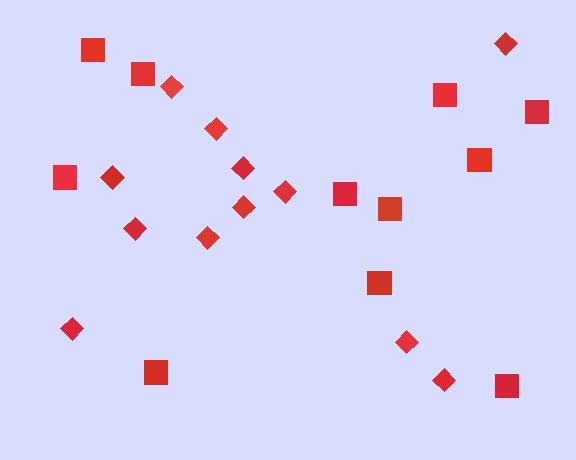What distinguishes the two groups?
There are 2 groups: one group of squares (11) and one group of diamonds (12).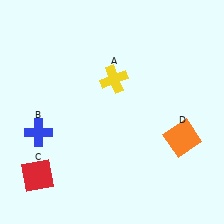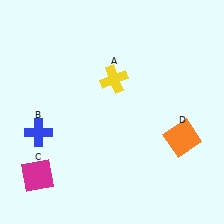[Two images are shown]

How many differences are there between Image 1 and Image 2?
There is 1 difference between the two images.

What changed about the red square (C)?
In Image 1, C is red. In Image 2, it changed to magenta.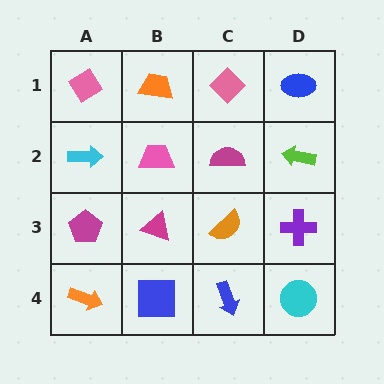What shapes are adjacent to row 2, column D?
A blue ellipse (row 1, column D), a purple cross (row 3, column D), a magenta semicircle (row 2, column C).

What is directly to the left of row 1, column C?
An orange trapezoid.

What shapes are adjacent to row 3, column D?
A lime arrow (row 2, column D), a cyan circle (row 4, column D), an orange semicircle (row 3, column C).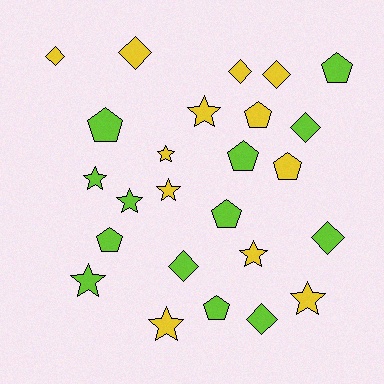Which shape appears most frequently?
Star, with 9 objects.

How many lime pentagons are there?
There are 6 lime pentagons.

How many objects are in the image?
There are 25 objects.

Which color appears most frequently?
Lime, with 13 objects.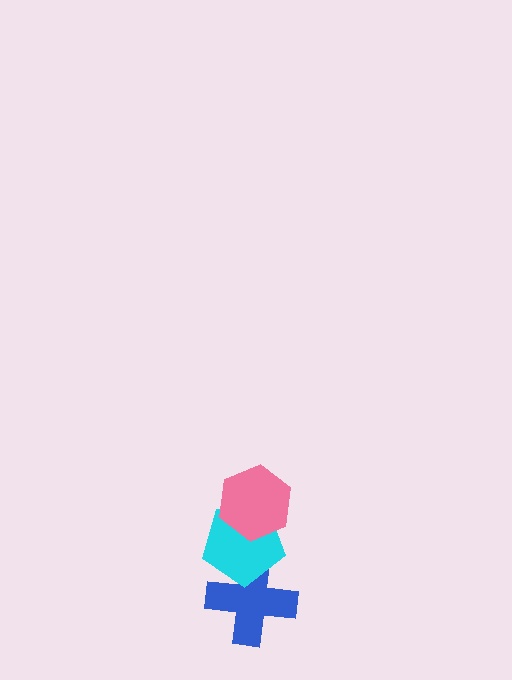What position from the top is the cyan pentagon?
The cyan pentagon is 2nd from the top.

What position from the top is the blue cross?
The blue cross is 3rd from the top.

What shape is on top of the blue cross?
The cyan pentagon is on top of the blue cross.